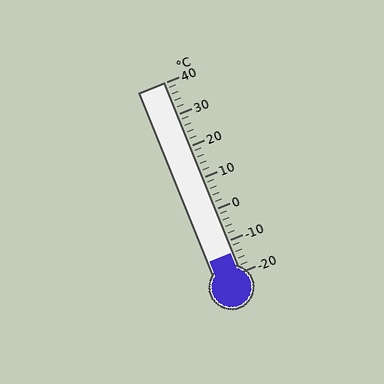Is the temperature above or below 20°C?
The temperature is below 20°C.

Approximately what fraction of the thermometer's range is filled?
The thermometer is filled to approximately 10% of its range.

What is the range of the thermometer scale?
The thermometer scale ranges from -20°C to 40°C.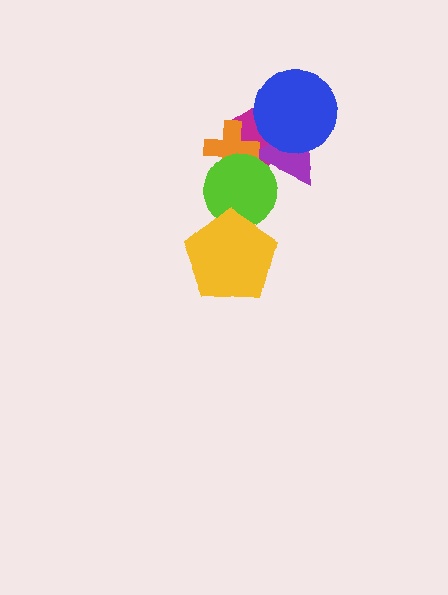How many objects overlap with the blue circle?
3 objects overlap with the blue circle.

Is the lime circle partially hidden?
Yes, it is partially covered by another shape.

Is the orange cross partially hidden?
Yes, it is partially covered by another shape.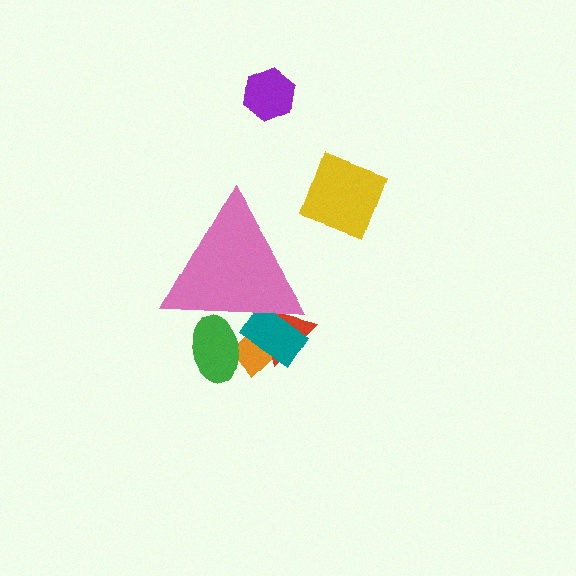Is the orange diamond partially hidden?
Yes, the orange diamond is partially hidden behind the pink triangle.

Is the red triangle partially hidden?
Yes, the red triangle is partially hidden behind the pink triangle.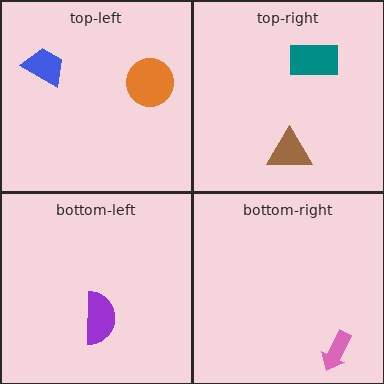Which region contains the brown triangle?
The top-right region.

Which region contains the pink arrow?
The bottom-right region.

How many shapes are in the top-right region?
2.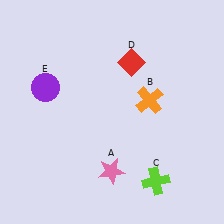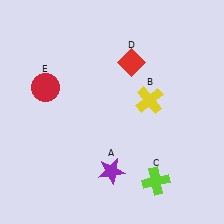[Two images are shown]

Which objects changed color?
A changed from pink to purple. B changed from orange to yellow. E changed from purple to red.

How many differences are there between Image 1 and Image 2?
There are 3 differences between the two images.